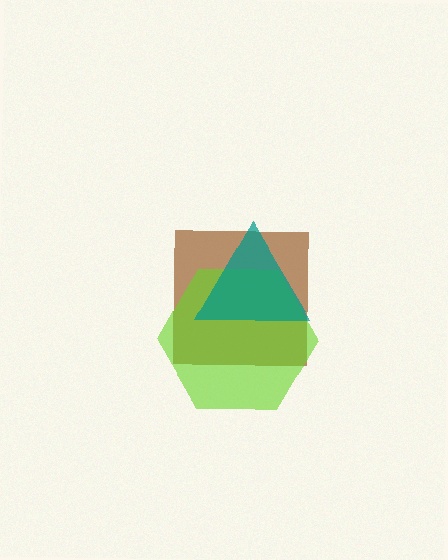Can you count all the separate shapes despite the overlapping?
Yes, there are 3 separate shapes.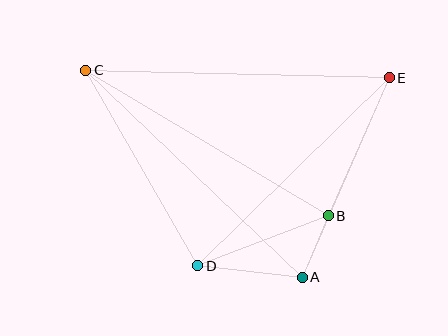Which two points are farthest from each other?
Points C and E are farthest from each other.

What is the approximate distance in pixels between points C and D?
The distance between C and D is approximately 225 pixels.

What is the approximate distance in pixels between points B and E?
The distance between B and E is approximately 151 pixels.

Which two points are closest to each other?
Points A and B are closest to each other.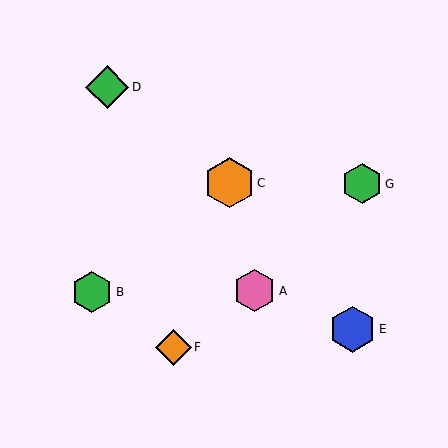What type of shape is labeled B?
Shape B is a green hexagon.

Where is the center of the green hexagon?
The center of the green hexagon is at (92, 292).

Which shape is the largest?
The orange hexagon (labeled C) is the largest.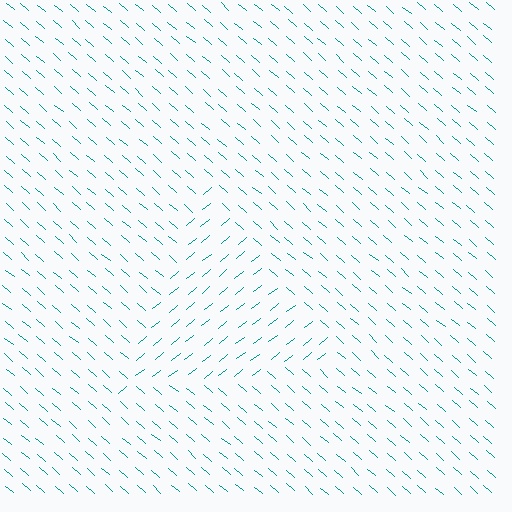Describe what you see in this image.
The image is filled with small teal line segments. A triangle region in the image has lines oriented differently from the surrounding lines, creating a visible texture boundary.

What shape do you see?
I see a triangle.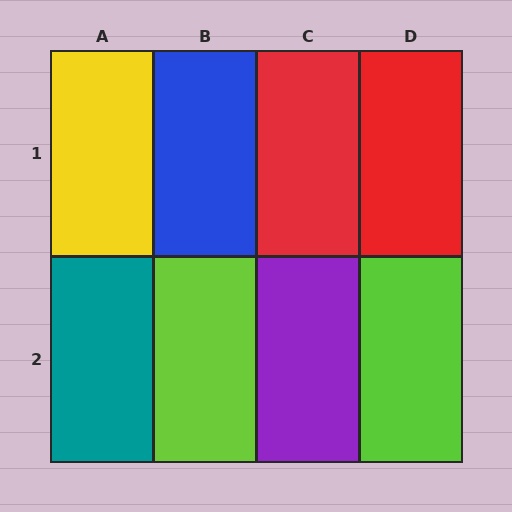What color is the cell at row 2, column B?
Lime.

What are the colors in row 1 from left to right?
Yellow, blue, red, red.